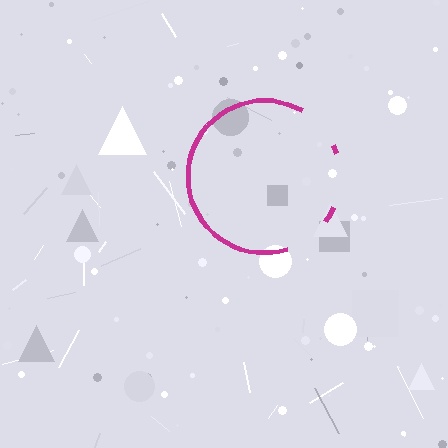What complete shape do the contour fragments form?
The contour fragments form a circle.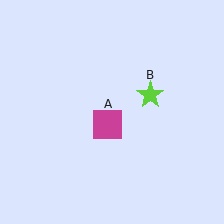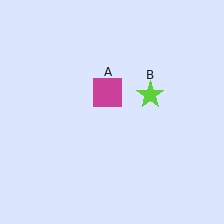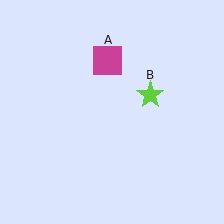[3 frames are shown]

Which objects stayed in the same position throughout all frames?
Lime star (object B) remained stationary.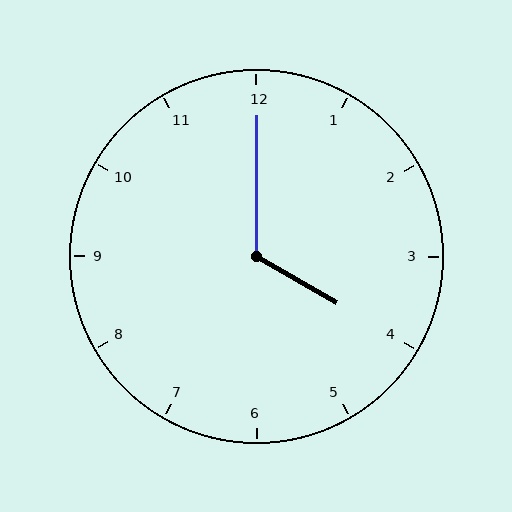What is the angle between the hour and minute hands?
Approximately 120 degrees.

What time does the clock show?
4:00.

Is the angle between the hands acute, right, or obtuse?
It is obtuse.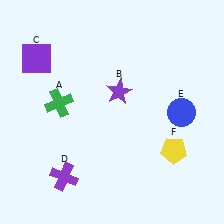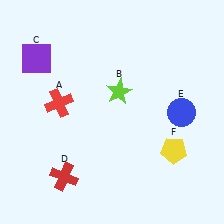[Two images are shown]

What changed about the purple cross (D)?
In Image 1, D is purple. In Image 2, it changed to red.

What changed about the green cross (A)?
In Image 1, A is green. In Image 2, it changed to red.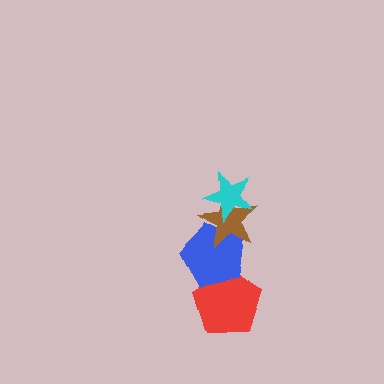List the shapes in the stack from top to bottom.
From top to bottom: the cyan star, the brown star, the blue pentagon, the red pentagon.